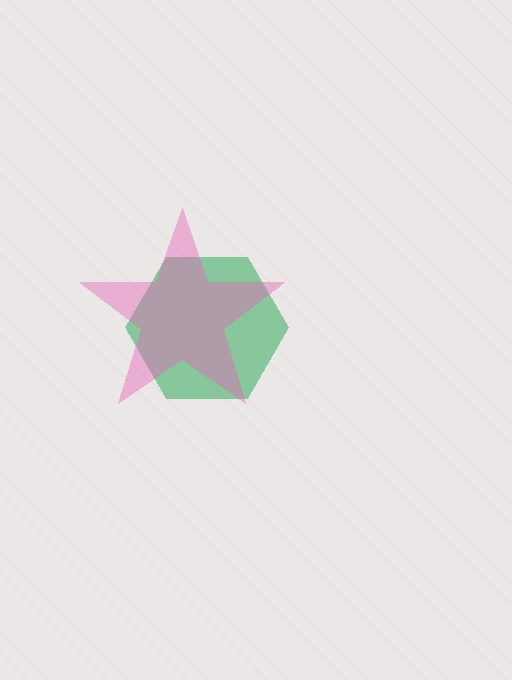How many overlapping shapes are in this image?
There are 2 overlapping shapes in the image.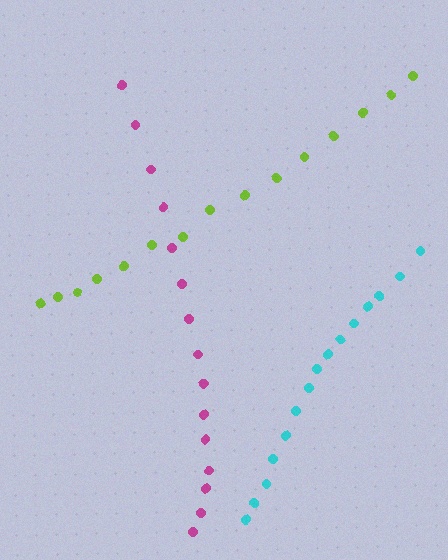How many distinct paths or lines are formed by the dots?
There are 3 distinct paths.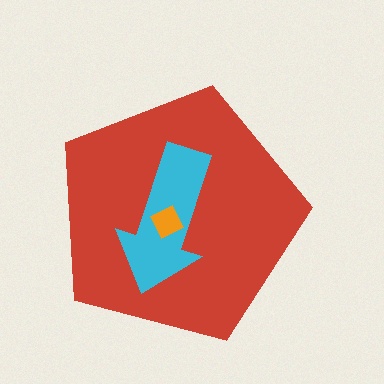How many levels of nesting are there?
3.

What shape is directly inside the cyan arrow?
The orange square.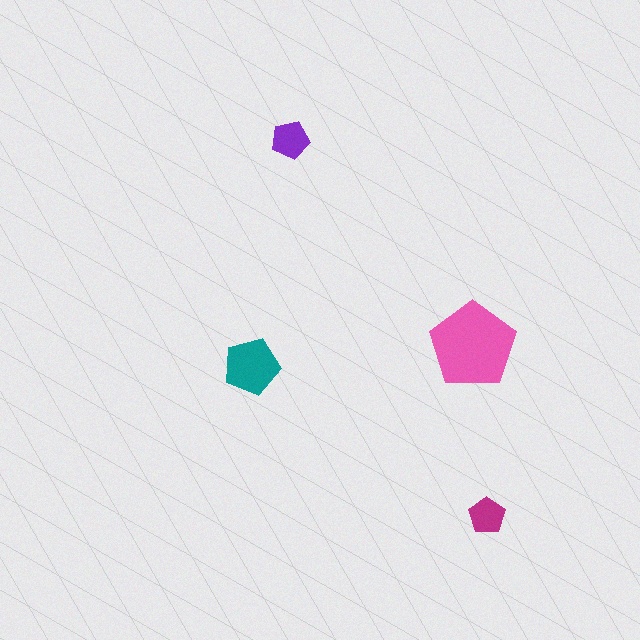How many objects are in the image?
There are 4 objects in the image.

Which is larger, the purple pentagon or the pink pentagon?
The pink one.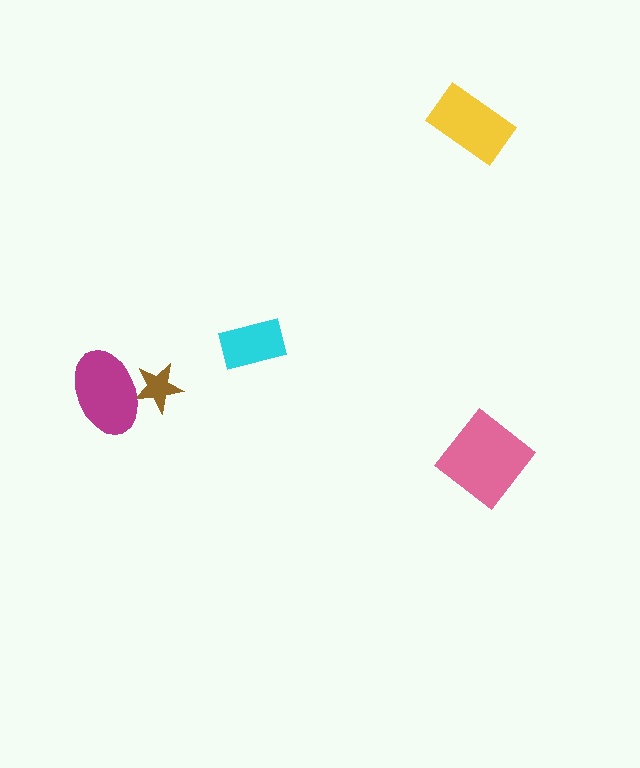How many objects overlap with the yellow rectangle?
0 objects overlap with the yellow rectangle.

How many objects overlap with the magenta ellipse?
1 object overlaps with the magenta ellipse.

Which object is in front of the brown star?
The magenta ellipse is in front of the brown star.